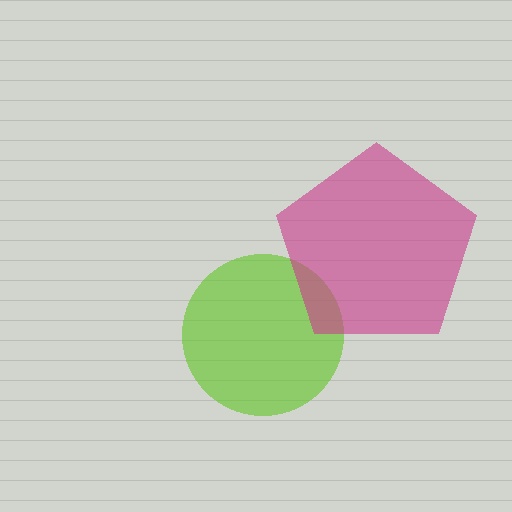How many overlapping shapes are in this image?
There are 2 overlapping shapes in the image.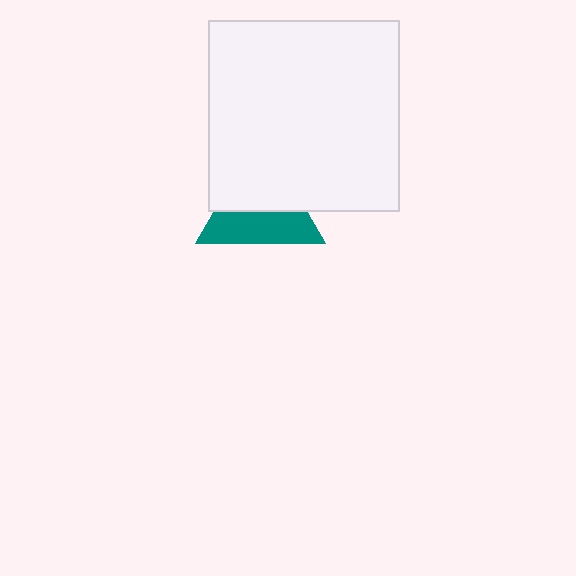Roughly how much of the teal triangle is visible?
About half of it is visible (roughly 49%).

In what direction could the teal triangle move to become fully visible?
The teal triangle could move down. That would shift it out from behind the white square entirely.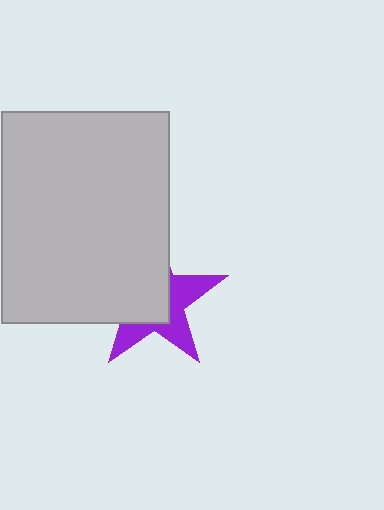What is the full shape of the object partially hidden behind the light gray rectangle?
The partially hidden object is a purple star.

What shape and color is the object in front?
The object in front is a light gray rectangle.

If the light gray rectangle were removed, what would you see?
You would see the complete purple star.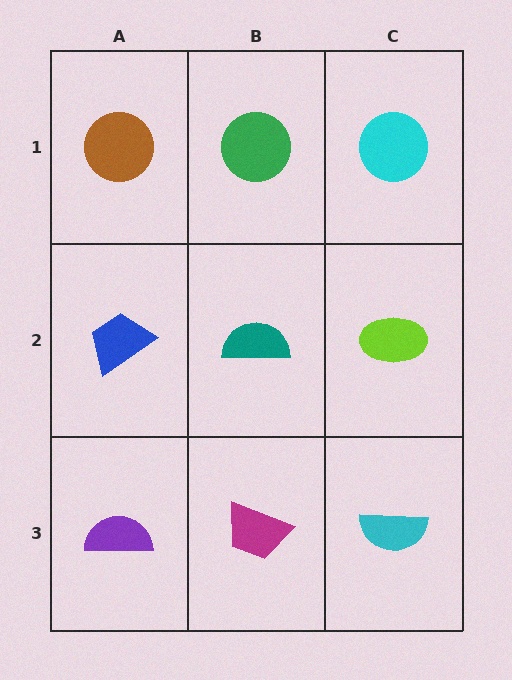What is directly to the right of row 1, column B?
A cyan circle.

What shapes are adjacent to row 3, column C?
A lime ellipse (row 2, column C), a magenta trapezoid (row 3, column B).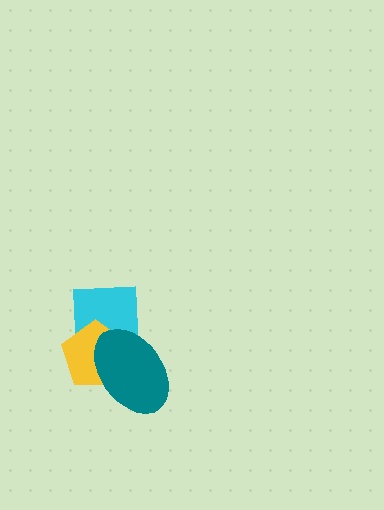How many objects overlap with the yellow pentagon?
2 objects overlap with the yellow pentagon.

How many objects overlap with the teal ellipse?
2 objects overlap with the teal ellipse.